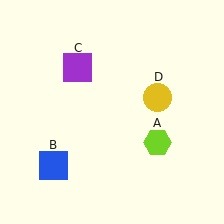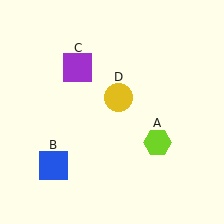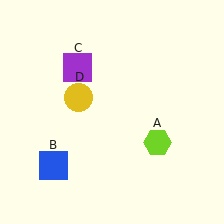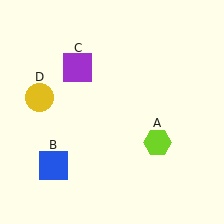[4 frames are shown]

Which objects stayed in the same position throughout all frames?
Lime hexagon (object A) and blue square (object B) and purple square (object C) remained stationary.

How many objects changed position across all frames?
1 object changed position: yellow circle (object D).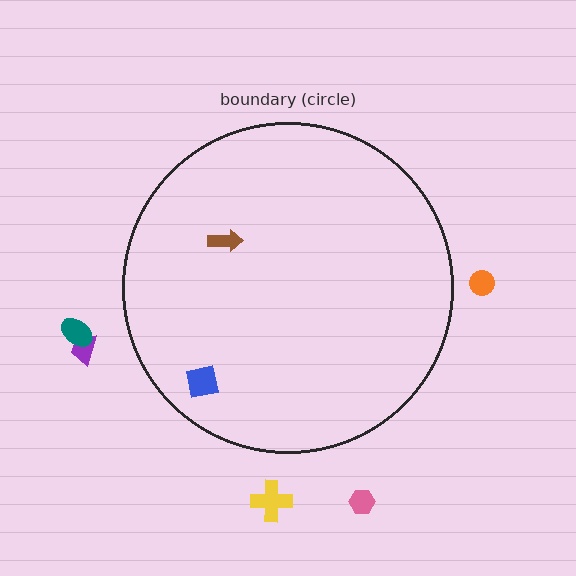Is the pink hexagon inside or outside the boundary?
Outside.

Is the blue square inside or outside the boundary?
Inside.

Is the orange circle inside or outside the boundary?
Outside.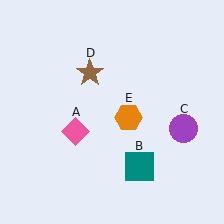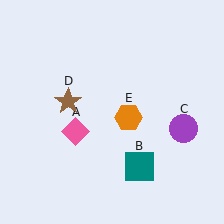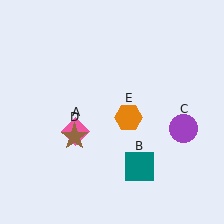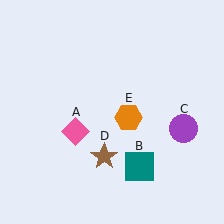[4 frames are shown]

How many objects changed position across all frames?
1 object changed position: brown star (object D).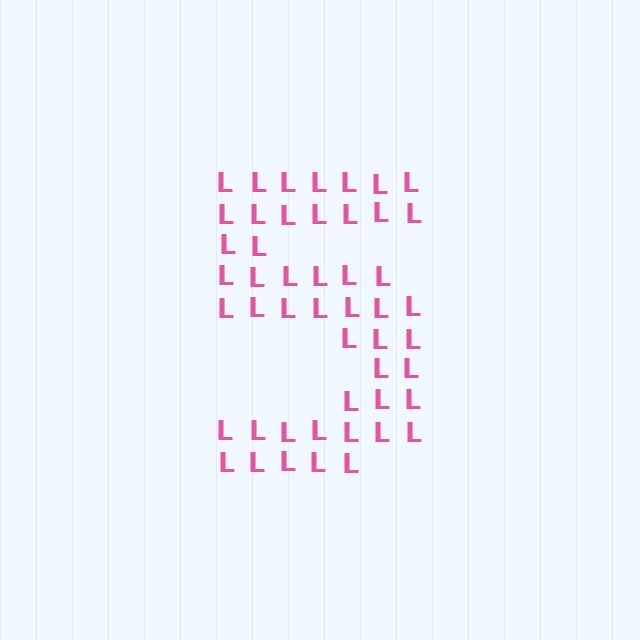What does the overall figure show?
The overall figure shows the digit 5.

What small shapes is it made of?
It is made of small letter L's.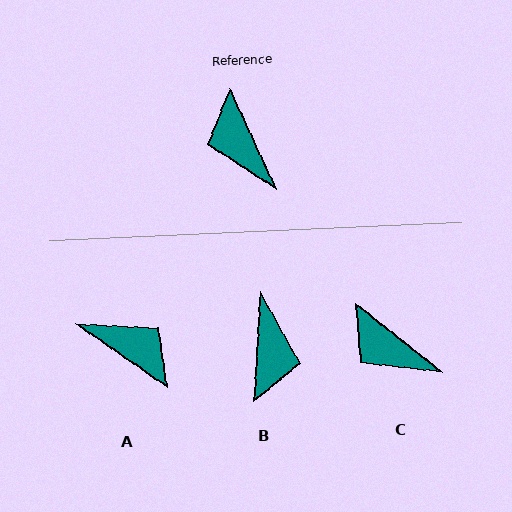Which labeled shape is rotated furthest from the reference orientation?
B, about 152 degrees away.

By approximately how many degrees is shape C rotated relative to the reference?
Approximately 27 degrees counter-clockwise.